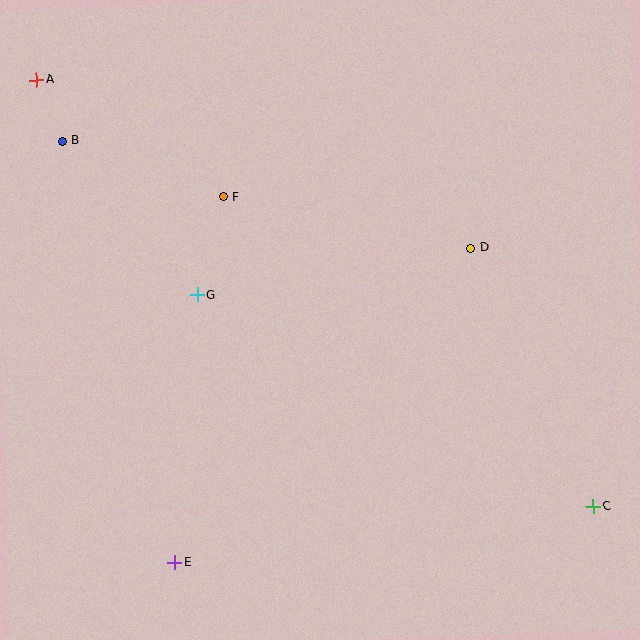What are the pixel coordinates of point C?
Point C is at (593, 507).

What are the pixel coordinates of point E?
Point E is at (175, 562).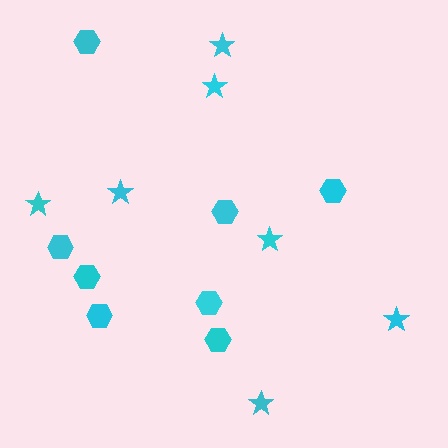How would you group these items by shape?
There are 2 groups: one group of stars (7) and one group of hexagons (8).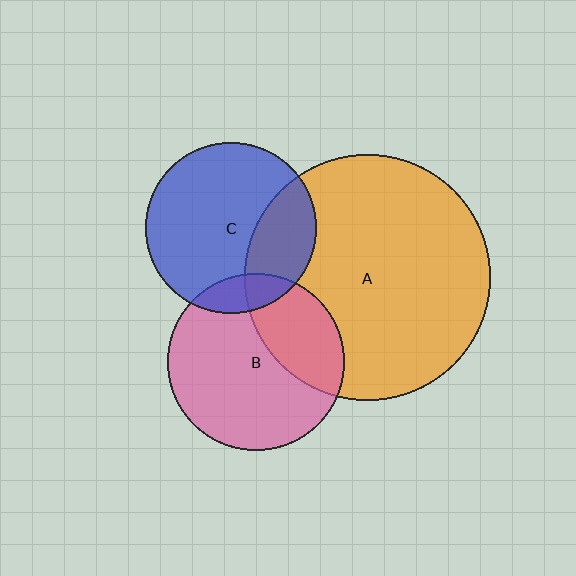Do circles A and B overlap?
Yes.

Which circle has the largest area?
Circle A (orange).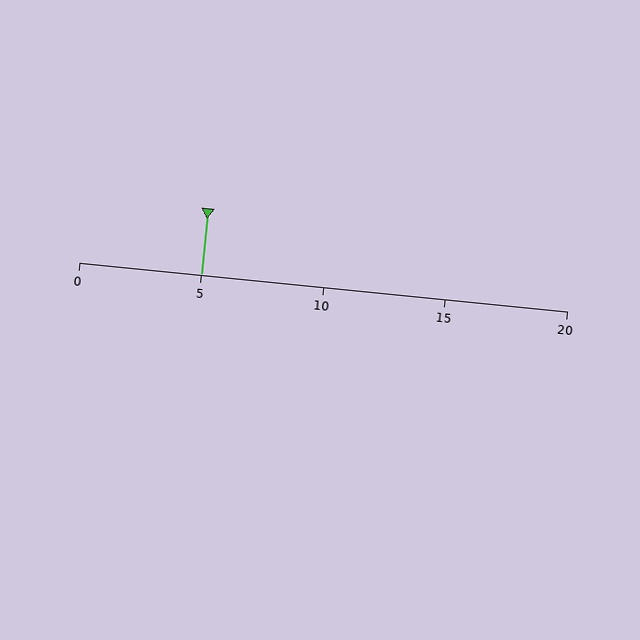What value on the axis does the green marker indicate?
The marker indicates approximately 5.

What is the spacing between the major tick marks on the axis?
The major ticks are spaced 5 apart.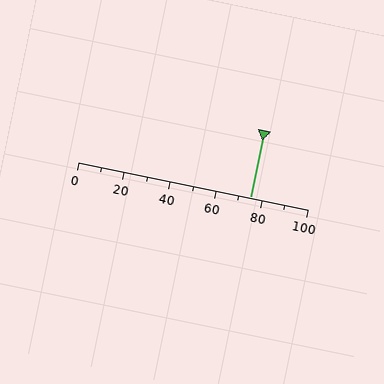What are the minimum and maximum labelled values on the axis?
The axis runs from 0 to 100.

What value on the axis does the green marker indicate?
The marker indicates approximately 75.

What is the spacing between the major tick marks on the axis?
The major ticks are spaced 20 apart.